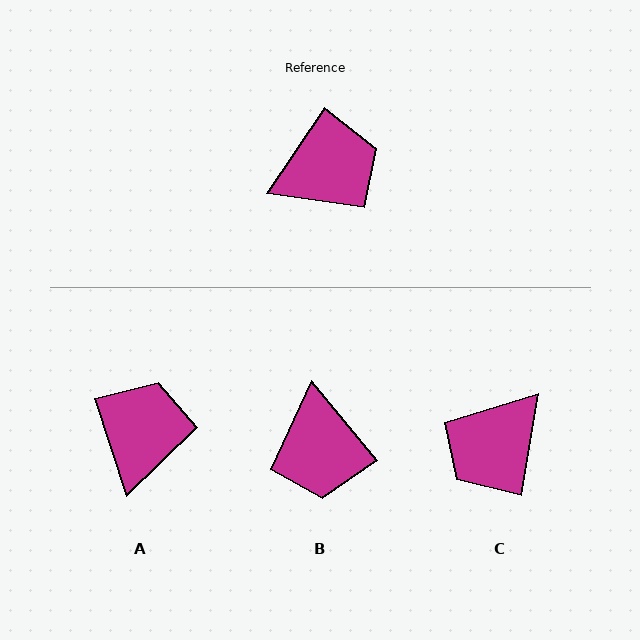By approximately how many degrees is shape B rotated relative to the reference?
Approximately 107 degrees clockwise.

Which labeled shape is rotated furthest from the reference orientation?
C, about 156 degrees away.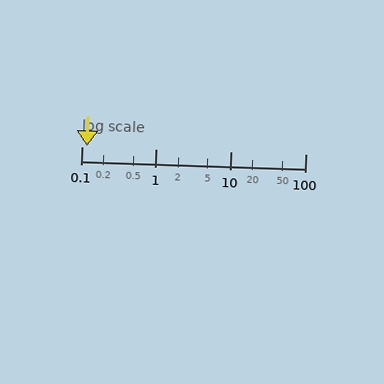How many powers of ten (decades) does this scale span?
The scale spans 3 decades, from 0.1 to 100.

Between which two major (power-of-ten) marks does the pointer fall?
The pointer is between 0.1 and 1.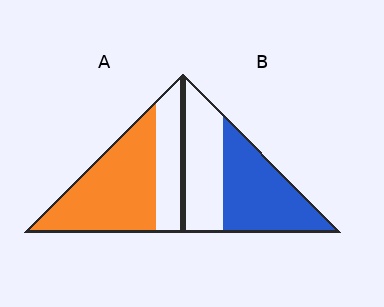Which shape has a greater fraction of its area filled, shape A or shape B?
Shape A.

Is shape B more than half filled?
Yes.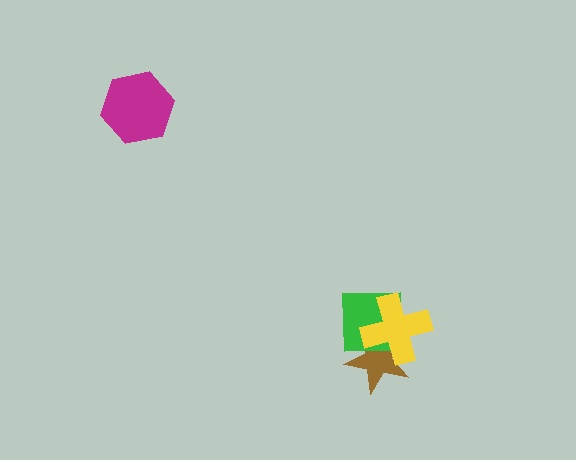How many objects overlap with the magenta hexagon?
0 objects overlap with the magenta hexagon.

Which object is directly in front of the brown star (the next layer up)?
The green square is directly in front of the brown star.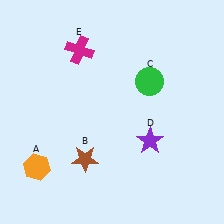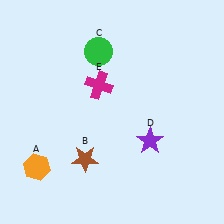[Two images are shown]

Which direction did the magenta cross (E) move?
The magenta cross (E) moved down.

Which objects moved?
The objects that moved are: the green circle (C), the magenta cross (E).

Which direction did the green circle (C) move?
The green circle (C) moved left.